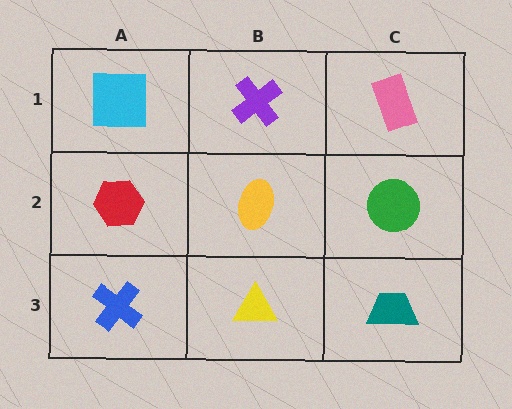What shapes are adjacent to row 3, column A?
A red hexagon (row 2, column A), a yellow triangle (row 3, column B).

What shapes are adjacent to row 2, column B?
A purple cross (row 1, column B), a yellow triangle (row 3, column B), a red hexagon (row 2, column A), a green circle (row 2, column C).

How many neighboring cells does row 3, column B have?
3.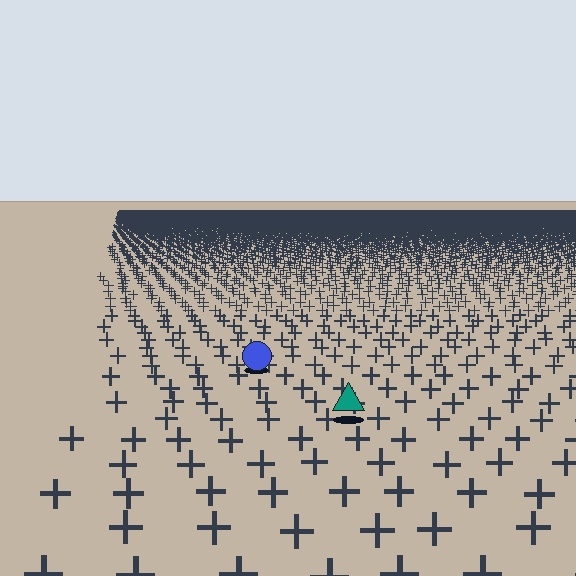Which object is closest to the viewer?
The teal triangle is closest. The texture marks near it are larger and more spread out.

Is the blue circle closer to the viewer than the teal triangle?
No. The teal triangle is closer — you can tell from the texture gradient: the ground texture is coarser near it.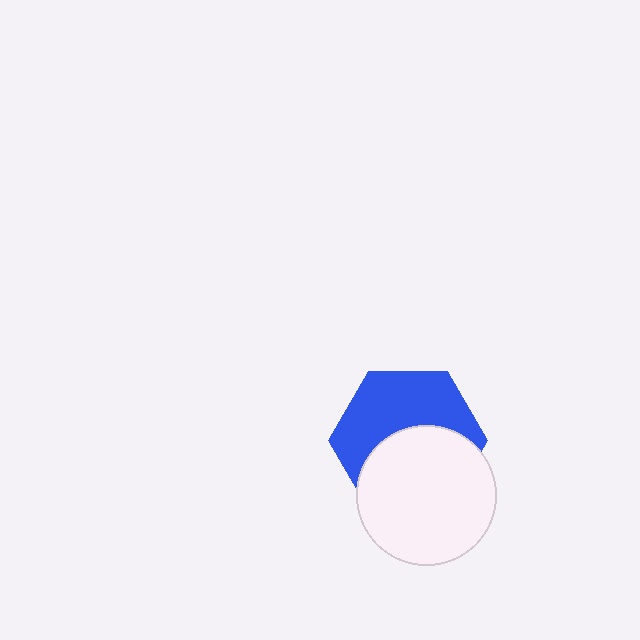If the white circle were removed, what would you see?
You would see the complete blue hexagon.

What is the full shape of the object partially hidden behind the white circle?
The partially hidden object is a blue hexagon.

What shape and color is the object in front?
The object in front is a white circle.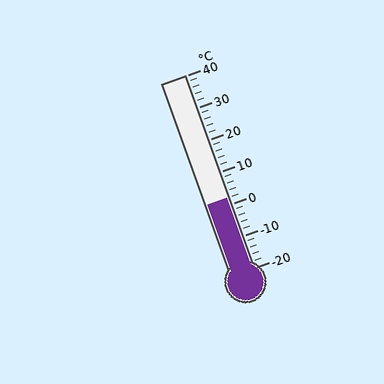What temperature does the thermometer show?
The thermometer shows approximately 2°C.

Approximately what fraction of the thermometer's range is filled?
The thermometer is filled to approximately 35% of its range.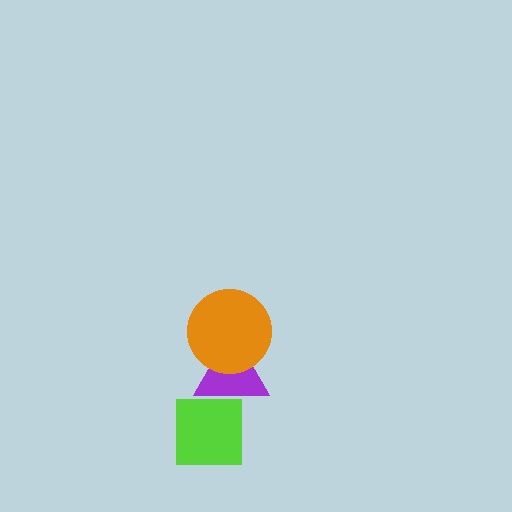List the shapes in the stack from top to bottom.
From top to bottom: the orange circle, the purple triangle, the lime square.